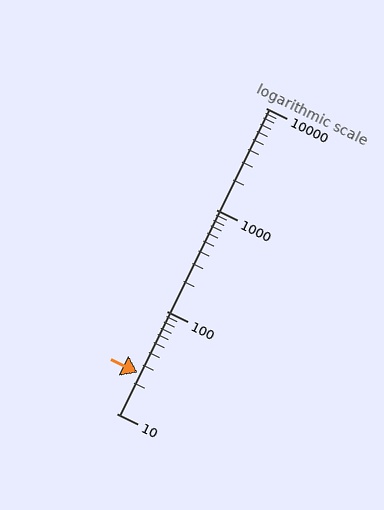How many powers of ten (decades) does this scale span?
The scale spans 3 decades, from 10 to 10000.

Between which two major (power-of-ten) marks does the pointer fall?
The pointer is between 10 and 100.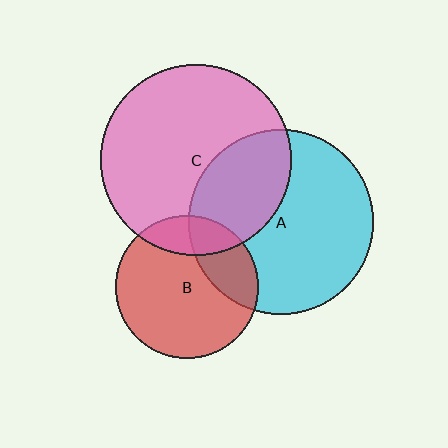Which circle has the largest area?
Circle C (pink).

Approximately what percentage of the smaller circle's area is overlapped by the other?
Approximately 20%.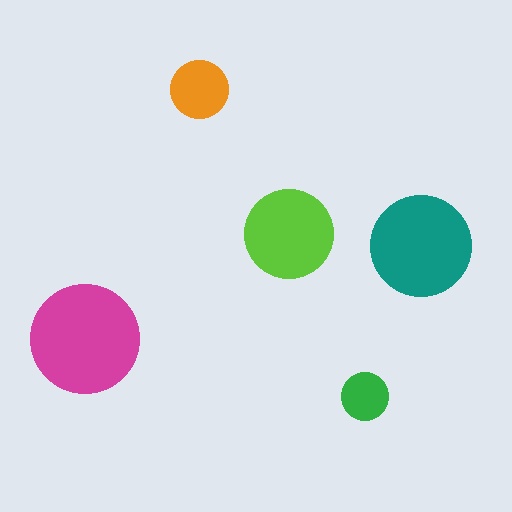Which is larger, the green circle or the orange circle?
The orange one.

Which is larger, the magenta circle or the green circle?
The magenta one.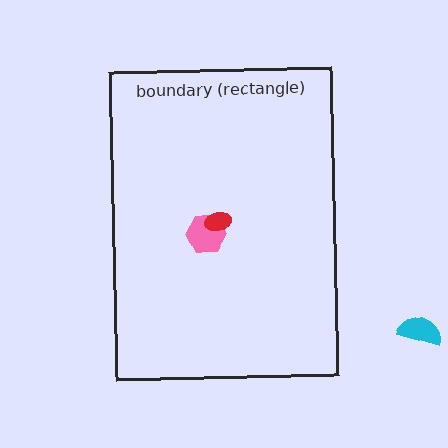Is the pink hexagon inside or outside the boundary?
Inside.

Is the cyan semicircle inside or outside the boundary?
Outside.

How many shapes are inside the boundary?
2 inside, 1 outside.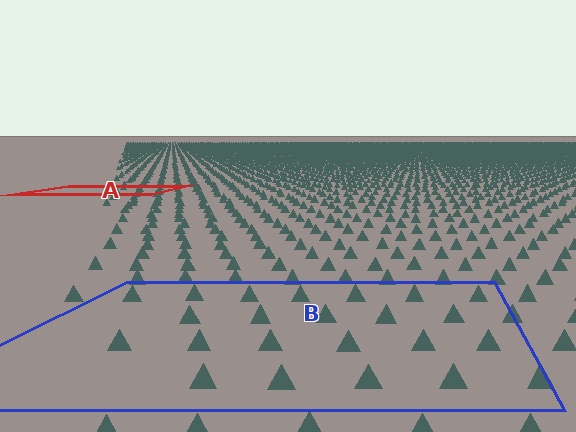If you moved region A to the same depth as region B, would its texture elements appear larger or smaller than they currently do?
They would appear larger. At a closer depth, the same texture elements are projected at a bigger on-screen size.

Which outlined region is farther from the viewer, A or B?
Region A is farther from the viewer — the texture elements inside it appear smaller and more densely packed.